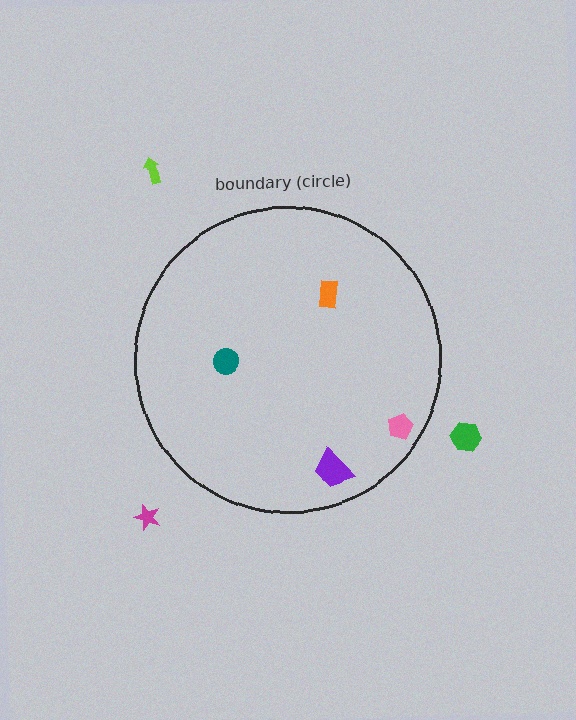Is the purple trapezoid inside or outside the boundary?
Inside.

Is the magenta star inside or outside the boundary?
Outside.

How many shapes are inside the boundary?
4 inside, 3 outside.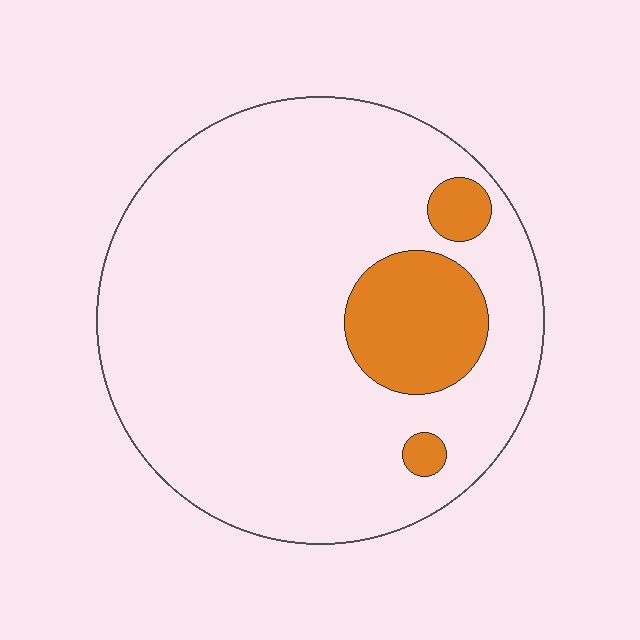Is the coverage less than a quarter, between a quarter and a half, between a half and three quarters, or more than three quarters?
Less than a quarter.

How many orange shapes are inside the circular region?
3.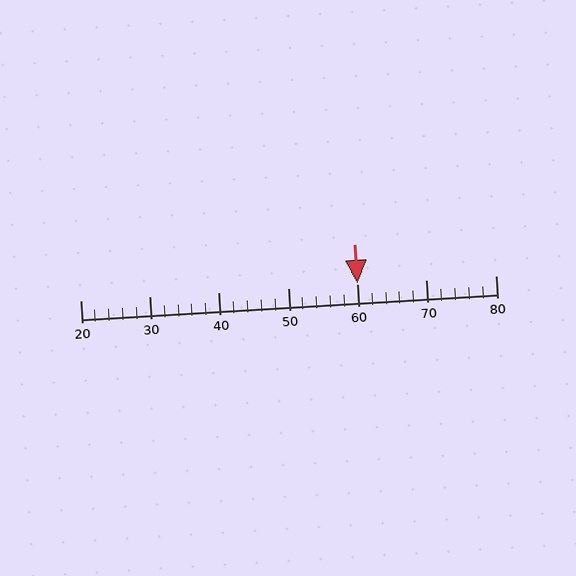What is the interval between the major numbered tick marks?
The major tick marks are spaced 10 units apart.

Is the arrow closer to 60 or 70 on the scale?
The arrow is closer to 60.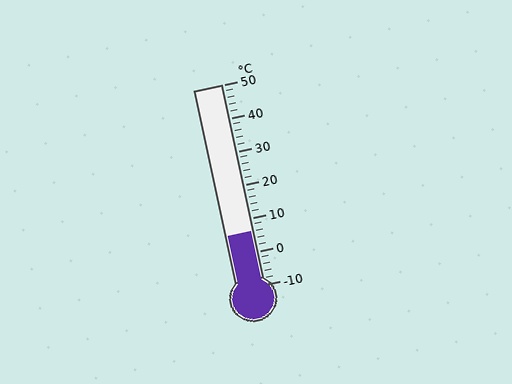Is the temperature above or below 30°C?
The temperature is below 30°C.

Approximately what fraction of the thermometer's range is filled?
The thermometer is filled to approximately 25% of its range.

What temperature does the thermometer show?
The thermometer shows approximately 6°C.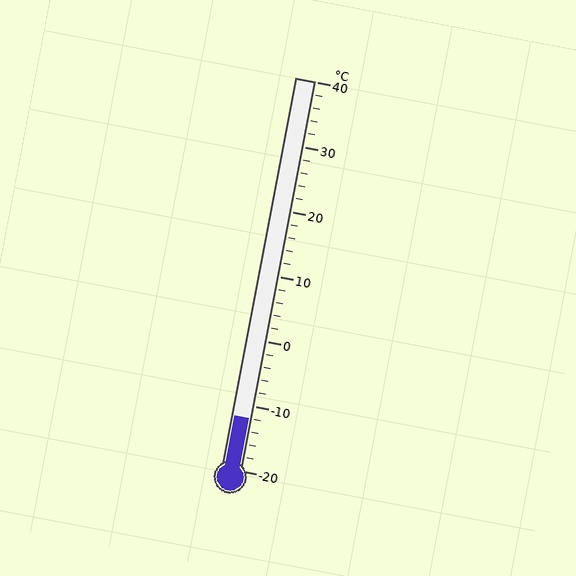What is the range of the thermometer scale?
The thermometer scale ranges from -20°C to 40°C.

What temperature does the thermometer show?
The thermometer shows approximately -12°C.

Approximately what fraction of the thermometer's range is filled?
The thermometer is filled to approximately 15% of its range.